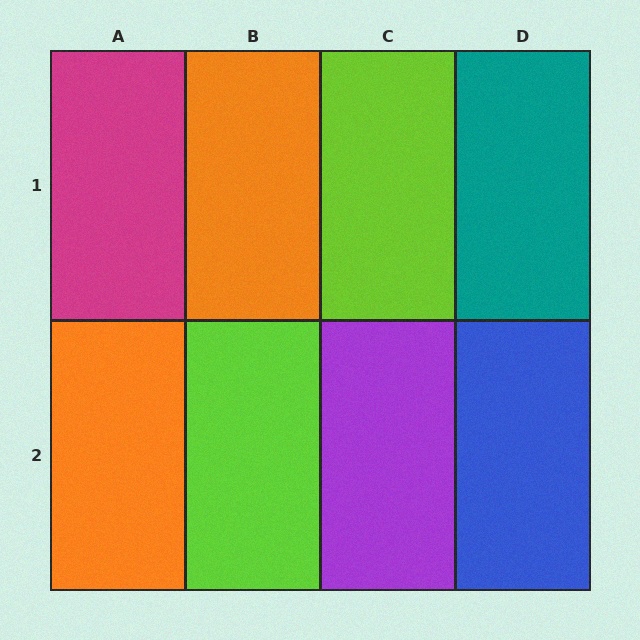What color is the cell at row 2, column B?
Lime.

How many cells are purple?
1 cell is purple.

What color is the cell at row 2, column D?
Blue.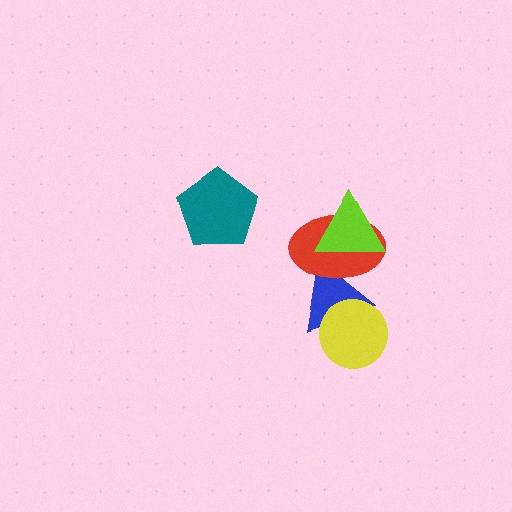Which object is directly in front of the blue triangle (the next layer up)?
The yellow circle is directly in front of the blue triangle.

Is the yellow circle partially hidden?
No, no other shape covers it.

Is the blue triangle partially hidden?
Yes, it is partially covered by another shape.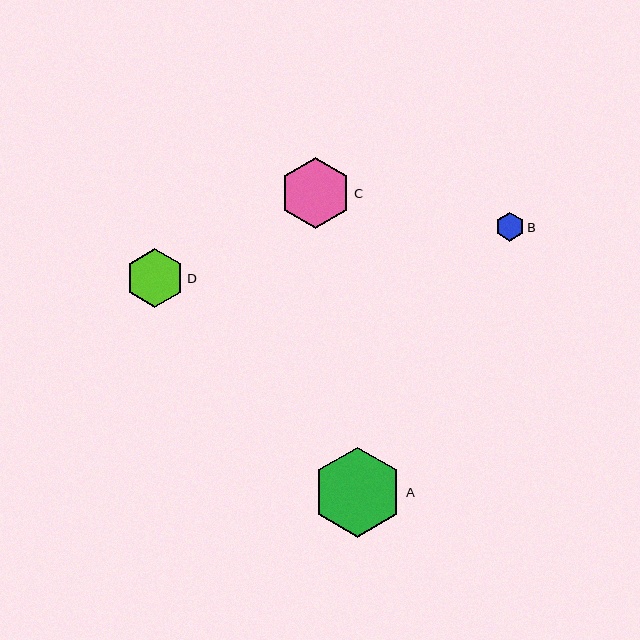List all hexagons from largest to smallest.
From largest to smallest: A, C, D, B.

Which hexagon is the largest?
Hexagon A is the largest with a size of approximately 90 pixels.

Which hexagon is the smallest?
Hexagon B is the smallest with a size of approximately 29 pixels.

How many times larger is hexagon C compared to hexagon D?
Hexagon C is approximately 1.2 times the size of hexagon D.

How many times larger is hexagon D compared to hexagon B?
Hexagon D is approximately 2.0 times the size of hexagon B.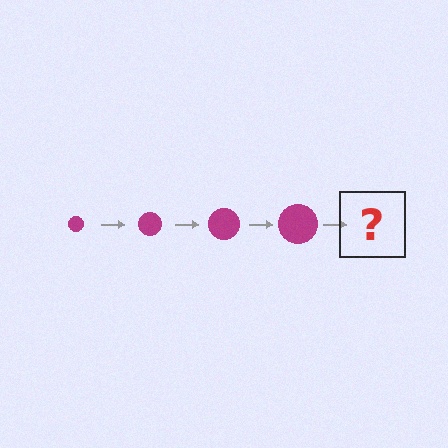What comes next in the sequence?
The next element should be a magenta circle, larger than the previous one.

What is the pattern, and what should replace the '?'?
The pattern is that the circle gets progressively larger each step. The '?' should be a magenta circle, larger than the previous one.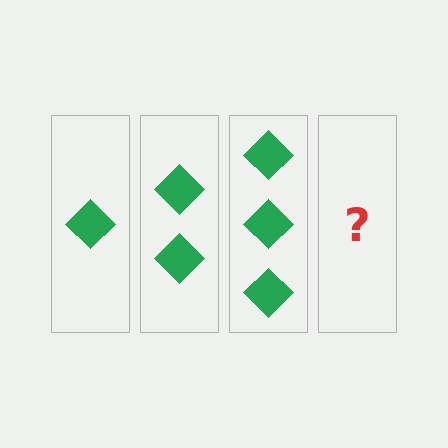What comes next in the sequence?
The next element should be 4 diamonds.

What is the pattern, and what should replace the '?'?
The pattern is that each step adds one more diamond. The '?' should be 4 diamonds.